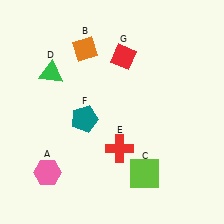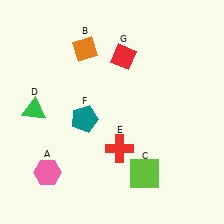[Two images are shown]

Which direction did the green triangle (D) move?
The green triangle (D) moved down.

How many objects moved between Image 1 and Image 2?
1 object moved between the two images.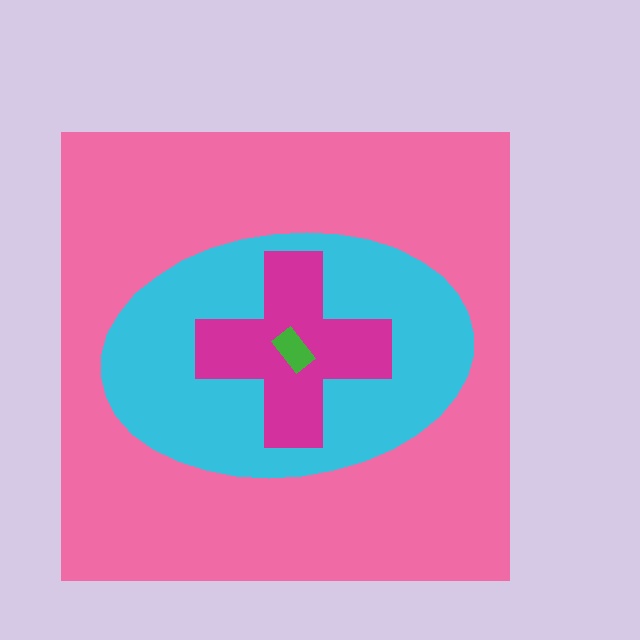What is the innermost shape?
The green rectangle.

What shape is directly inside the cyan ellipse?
The magenta cross.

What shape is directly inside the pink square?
The cyan ellipse.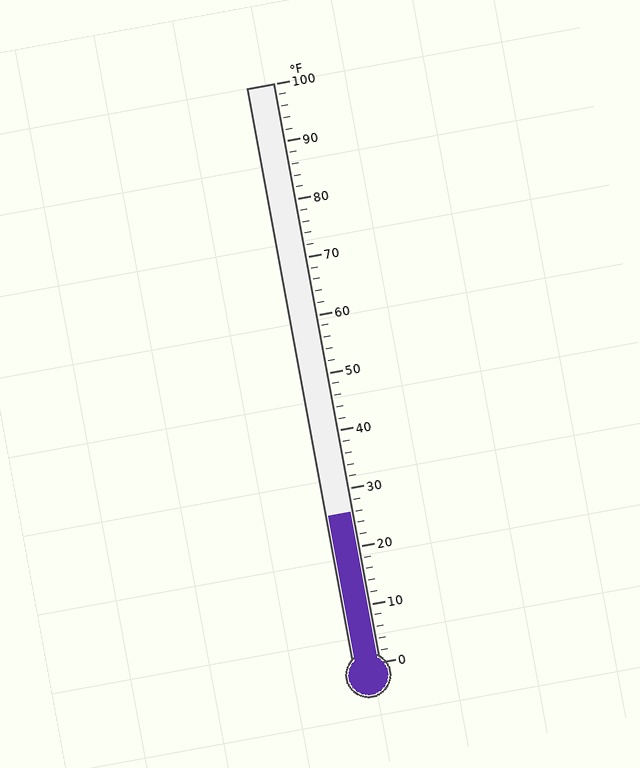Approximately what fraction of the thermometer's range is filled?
The thermometer is filled to approximately 25% of its range.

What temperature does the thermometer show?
The thermometer shows approximately 26°F.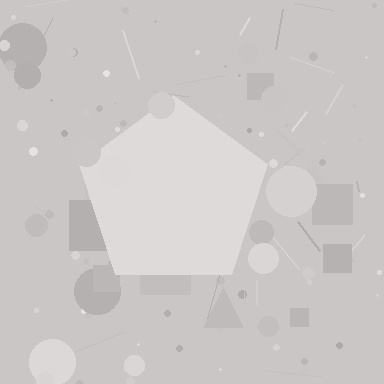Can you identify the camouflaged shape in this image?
The camouflaged shape is a pentagon.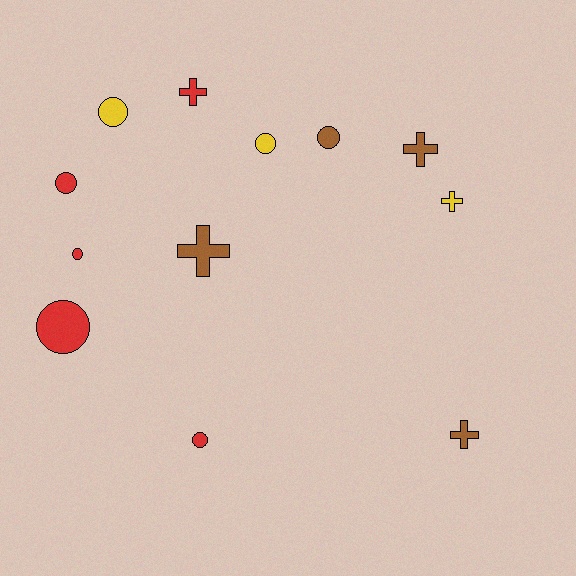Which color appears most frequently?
Red, with 5 objects.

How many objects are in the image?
There are 12 objects.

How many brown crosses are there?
There are 3 brown crosses.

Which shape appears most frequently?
Circle, with 7 objects.